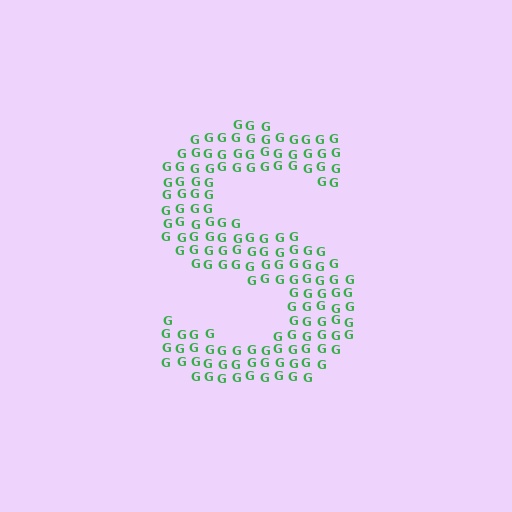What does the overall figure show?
The overall figure shows the letter S.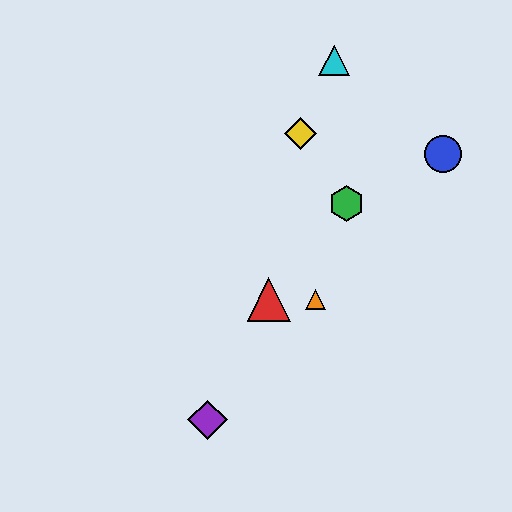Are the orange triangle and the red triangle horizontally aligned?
Yes, both are at y≈299.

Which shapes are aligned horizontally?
The red triangle, the orange triangle are aligned horizontally.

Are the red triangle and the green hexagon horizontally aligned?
No, the red triangle is at y≈299 and the green hexagon is at y≈203.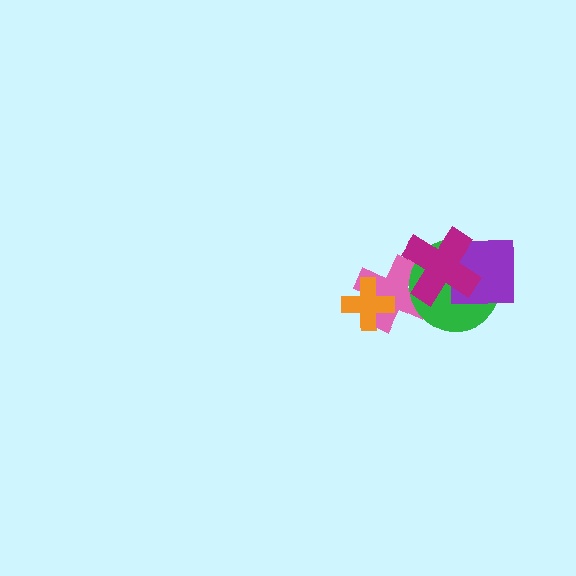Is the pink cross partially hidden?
Yes, it is partially covered by another shape.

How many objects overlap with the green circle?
3 objects overlap with the green circle.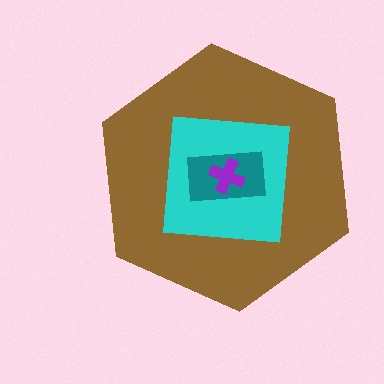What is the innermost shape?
The purple cross.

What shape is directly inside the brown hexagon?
The cyan square.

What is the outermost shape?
The brown hexagon.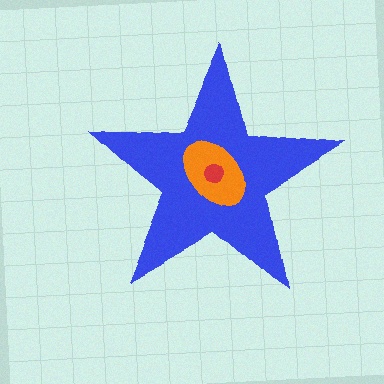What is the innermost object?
The red circle.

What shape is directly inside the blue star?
The orange ellipse.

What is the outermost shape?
The blue star.